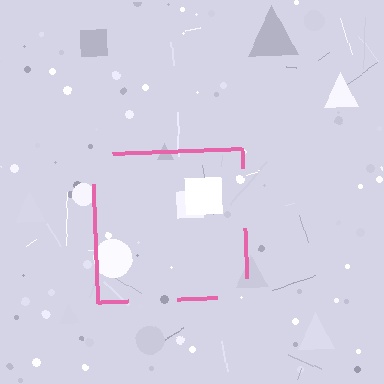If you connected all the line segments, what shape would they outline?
They would outline a square.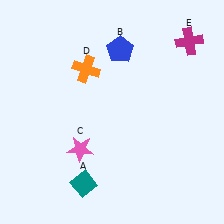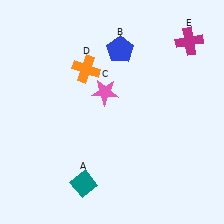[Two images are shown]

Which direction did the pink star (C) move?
The pink star (C) moved up.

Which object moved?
The pink star (C) moved up.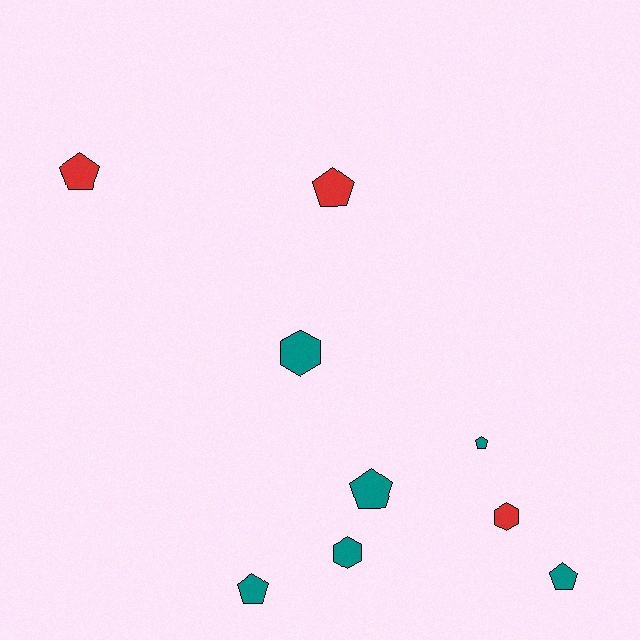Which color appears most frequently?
Teal, with 6 objects.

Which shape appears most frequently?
Pentagon, with 6 objects.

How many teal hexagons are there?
There are 2 teal hexagons.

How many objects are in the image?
There are 9 objects.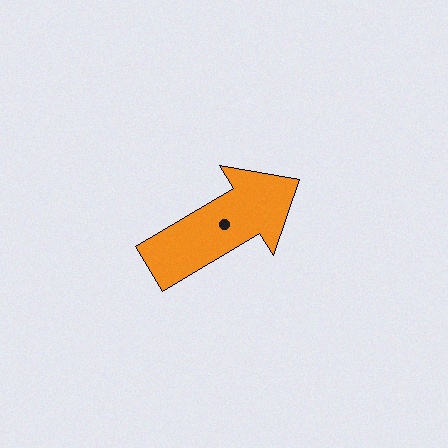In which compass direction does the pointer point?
Northeast.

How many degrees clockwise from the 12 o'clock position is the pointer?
Approximately 59 degrees.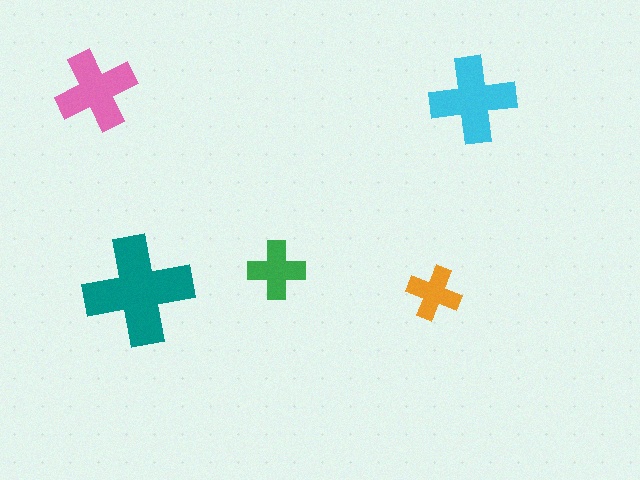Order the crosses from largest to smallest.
the teal one, the cyan one, the pink one, the green one, the orange one.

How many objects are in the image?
There are 5 objects in the image.